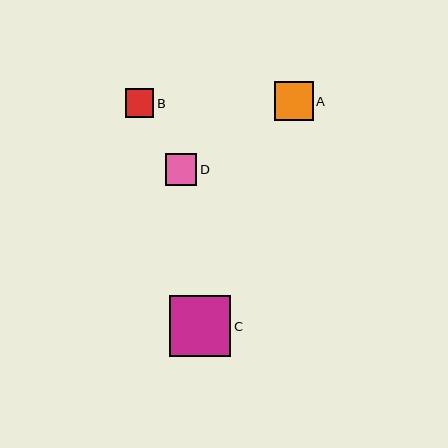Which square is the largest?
Square C is the largest with a size of approximately 62 pixels.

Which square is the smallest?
Square B is the smallest with a size of approximately 28 pixels.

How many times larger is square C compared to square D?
Square C is approximately 2.0 times the size of square D.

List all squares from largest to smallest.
From largest to smallest: C, A, D, B.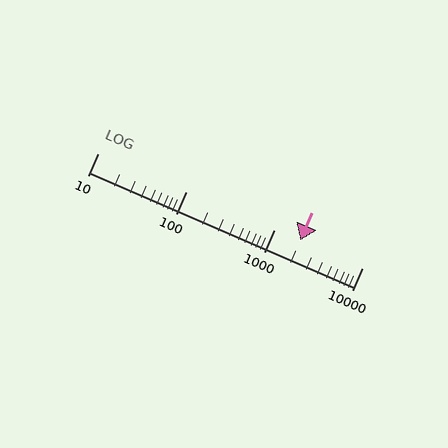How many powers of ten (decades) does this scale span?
The scale spans 3 decades, from 10 to 10000.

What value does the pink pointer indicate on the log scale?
The pointer indicates approximately 2000.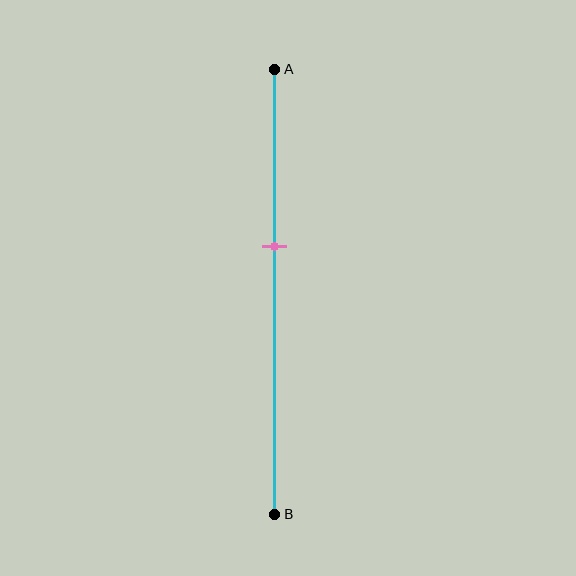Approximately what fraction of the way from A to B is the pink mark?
The pink mark is approximately 40% of the way from A to B.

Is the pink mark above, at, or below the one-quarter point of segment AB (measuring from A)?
The pink mark is below the one-quarter point of segment AB.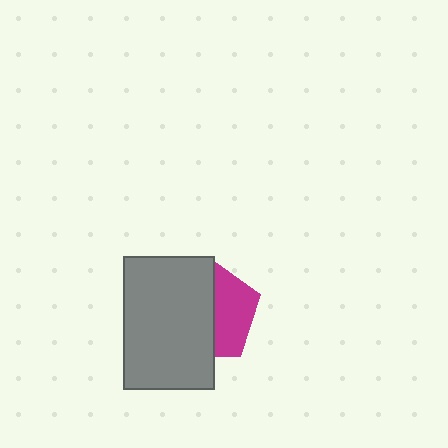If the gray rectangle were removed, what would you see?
You would see the complete magenta pentagon.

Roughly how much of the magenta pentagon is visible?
A small part of it is visible (roughly 40%).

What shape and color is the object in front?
The object in front is a gray rectangle.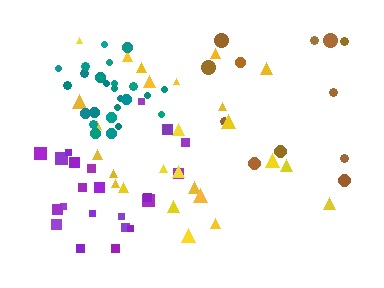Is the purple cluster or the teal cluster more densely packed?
Teal.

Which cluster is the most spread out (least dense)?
Brown.